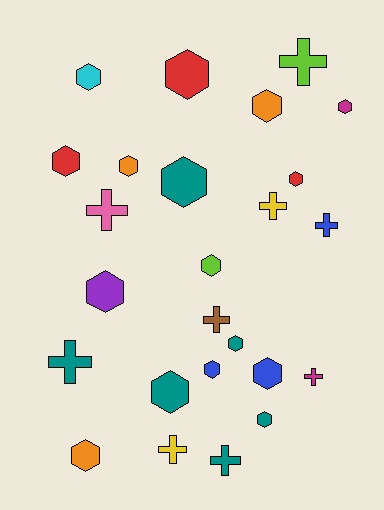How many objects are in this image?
There are 25 objects.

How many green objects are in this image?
There are no green objects.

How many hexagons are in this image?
There are 16 hexagons.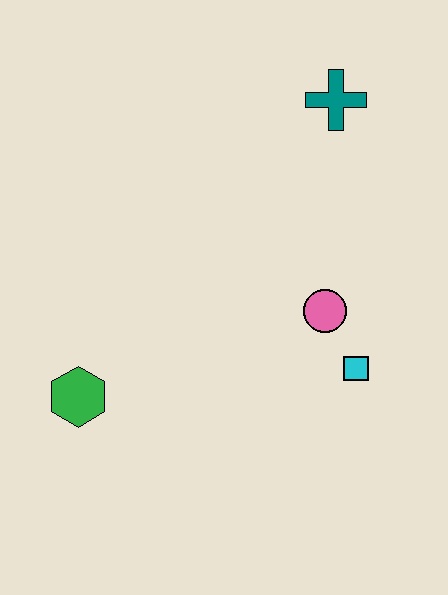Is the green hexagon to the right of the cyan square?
No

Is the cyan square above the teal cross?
No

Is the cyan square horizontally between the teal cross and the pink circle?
No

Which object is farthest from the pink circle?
The green hexagon is farthest from the pink circle.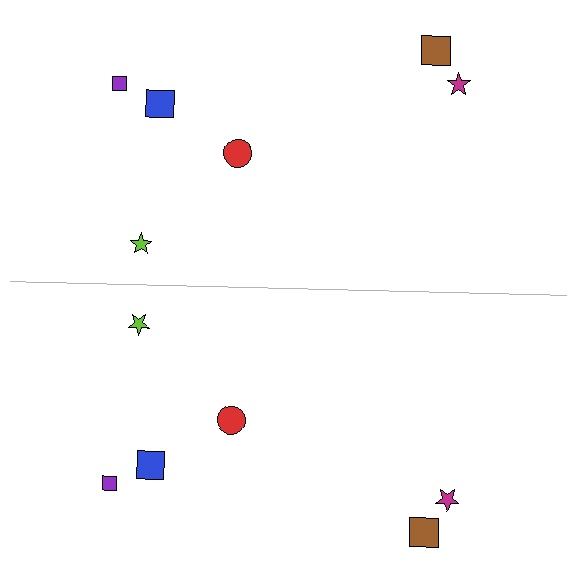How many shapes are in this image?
There are 12 shapes in this image.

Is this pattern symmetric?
Yes, this pattern has bilateral (reflection) symmetry.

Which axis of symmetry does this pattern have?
The pattern has a horizontal axis of symmetry running through the center of the image.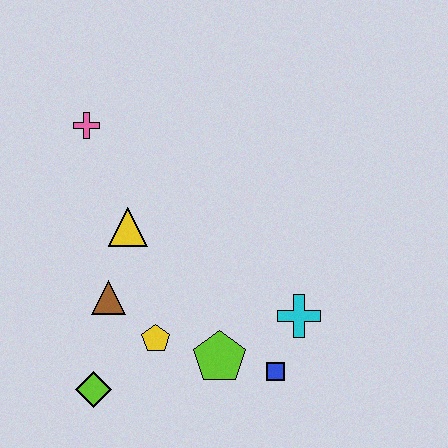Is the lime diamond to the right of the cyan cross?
No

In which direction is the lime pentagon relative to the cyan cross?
The lime pentagon is to the left of the cyan cross.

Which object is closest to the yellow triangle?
The brown triangle is closest to the yellow triangle.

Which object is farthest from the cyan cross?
The pink cross is farthest from the cyan cross.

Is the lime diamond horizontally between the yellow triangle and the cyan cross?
No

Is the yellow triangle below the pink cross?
Yes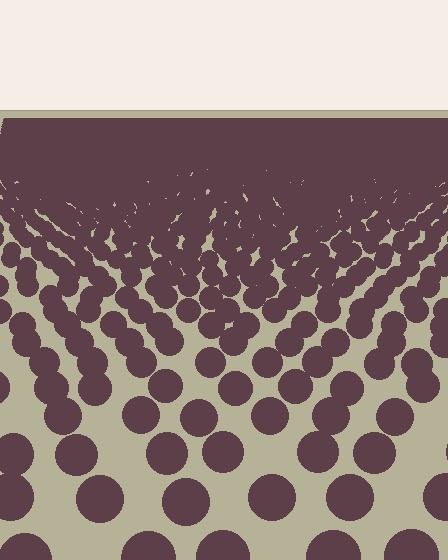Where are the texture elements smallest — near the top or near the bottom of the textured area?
Near the top.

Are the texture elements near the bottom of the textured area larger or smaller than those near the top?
Larger. Near the bottom, elements are closer to the viewer and appear at a bigger on-screen size.